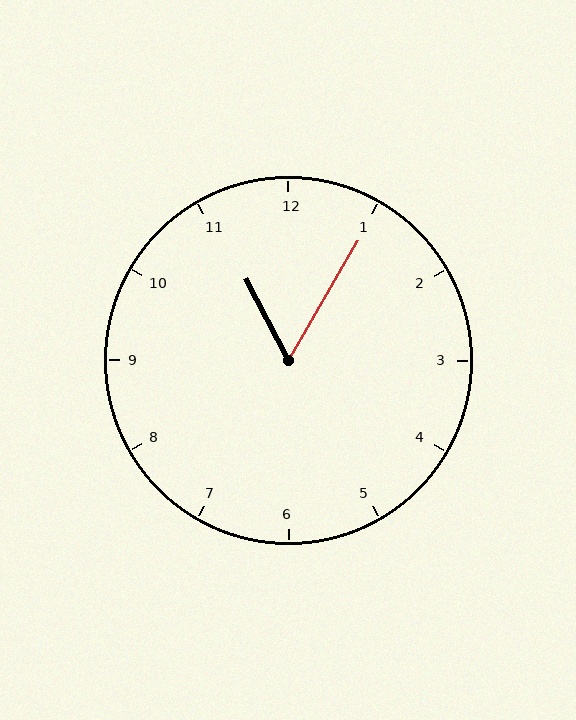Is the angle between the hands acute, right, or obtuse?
It is acute.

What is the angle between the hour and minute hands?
Approximately 58 degrees.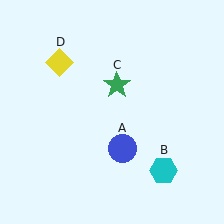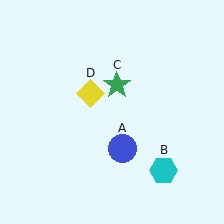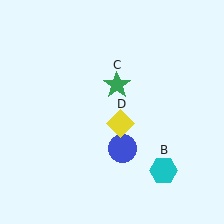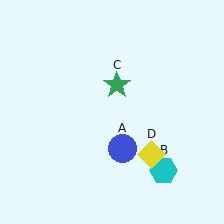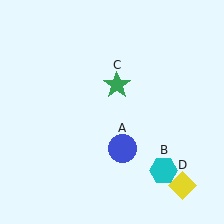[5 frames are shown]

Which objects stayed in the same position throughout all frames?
Blue circle (object A) and cyan hexagon (object B) and green star (object C) remained stationary.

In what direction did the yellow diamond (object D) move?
The yellow diamond (object D) moved down and to the right.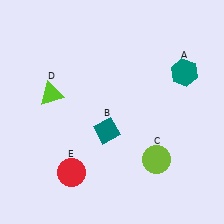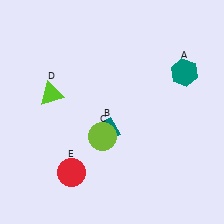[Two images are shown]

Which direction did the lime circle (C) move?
The lime circle (C) moved left.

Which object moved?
The lime circle (C) moved left.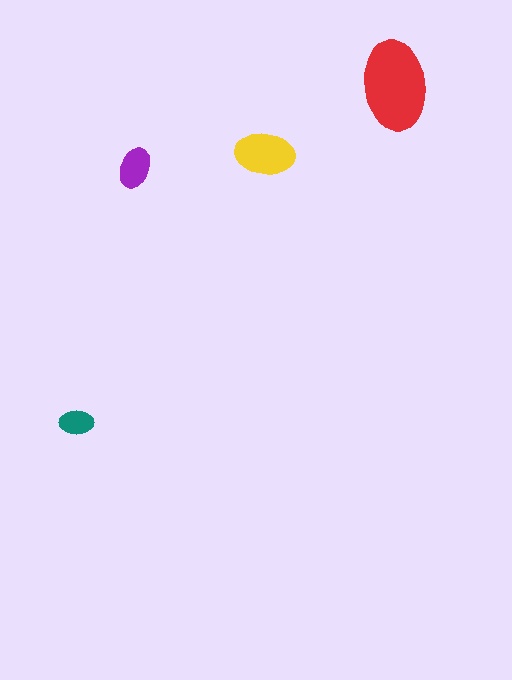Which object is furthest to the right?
The red ellipse is rightmost.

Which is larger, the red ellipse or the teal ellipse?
The red one.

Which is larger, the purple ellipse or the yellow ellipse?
The yellow one.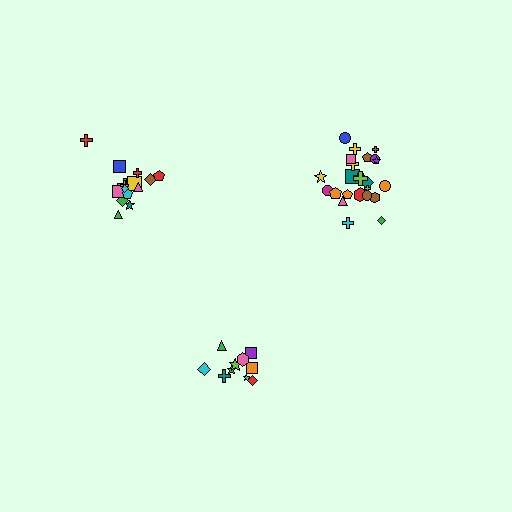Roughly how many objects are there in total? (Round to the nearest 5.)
Roughly 50 objects in total.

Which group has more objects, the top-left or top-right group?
The top-right group.